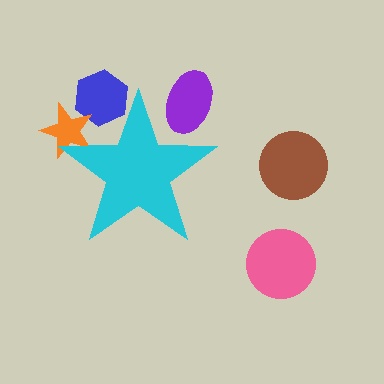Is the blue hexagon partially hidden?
Yes, the blue hexagon is partially hidden behind the cyan star.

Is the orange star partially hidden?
Yes, the orange star is partially hidden behind the cyan star.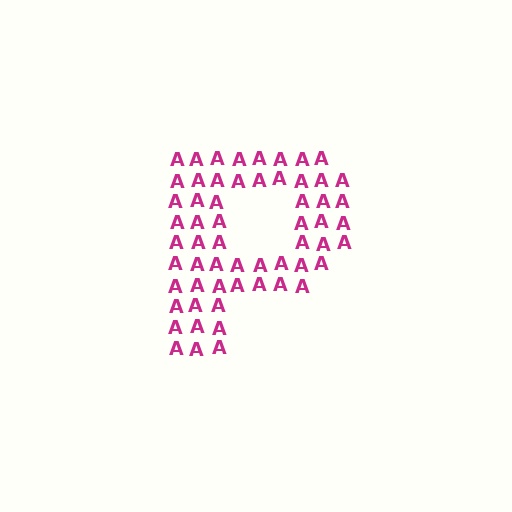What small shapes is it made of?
It is made of small letter A's.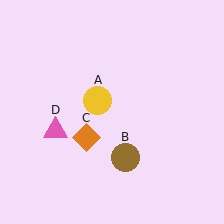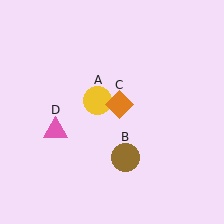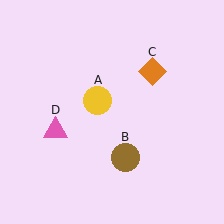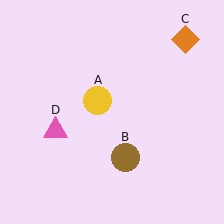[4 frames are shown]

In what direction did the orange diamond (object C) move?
The orange diamond (object C) moved up and to the right.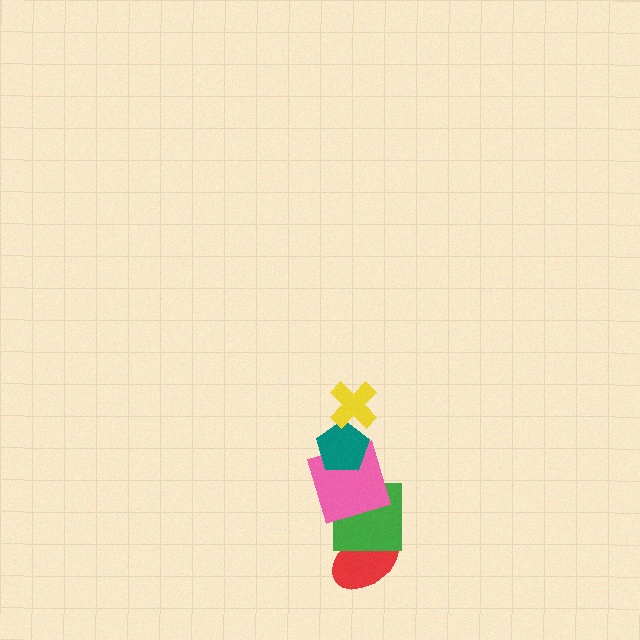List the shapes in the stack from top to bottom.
From top to bottom: the yellow cross, the teal pentagon, the pink square, the green square, the red ellipse.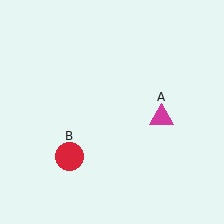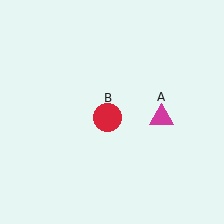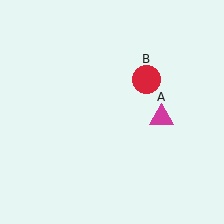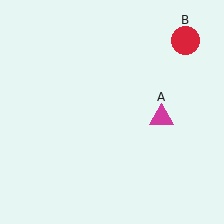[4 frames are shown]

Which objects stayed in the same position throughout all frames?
Magenta triangle (object A) remained stationary.